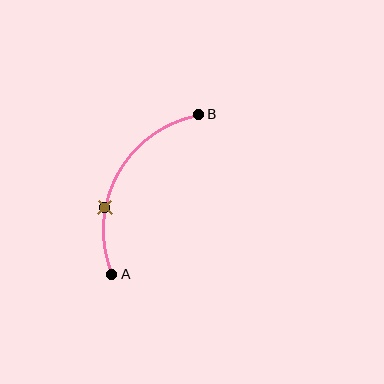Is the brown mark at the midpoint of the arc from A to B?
No. The brown mark lies on the arc but is closer to endpoint A. The arc midpoint would be at the point on the curve equidistant along the arc from both A and B.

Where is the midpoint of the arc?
The arc midpoint is the point on the curve farthest from the straight line joining A and B. It sits to the left of that line.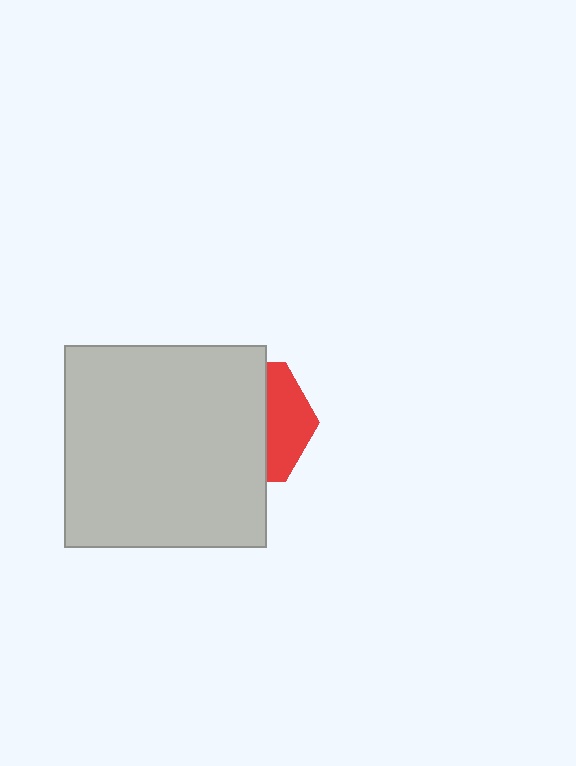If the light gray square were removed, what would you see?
You would see the complete red hexagon.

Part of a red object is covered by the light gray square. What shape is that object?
It is a hexagon.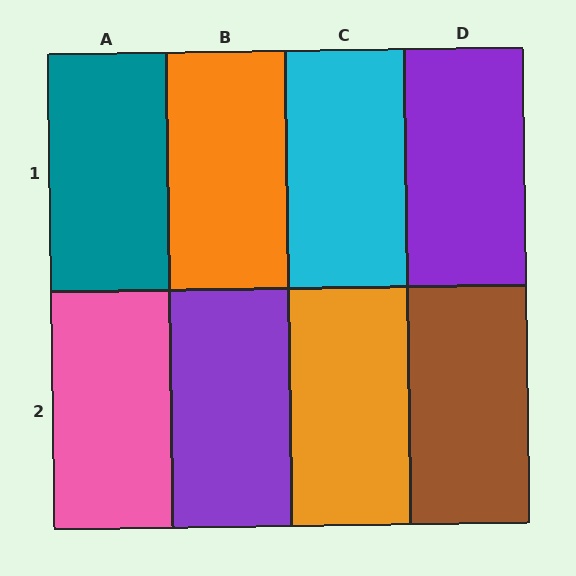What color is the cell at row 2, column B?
Purple.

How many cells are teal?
1 cell is teal.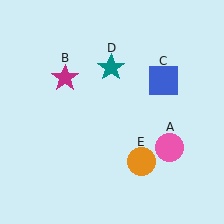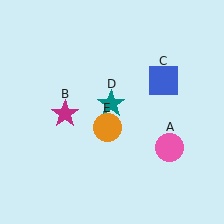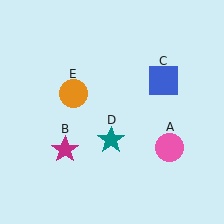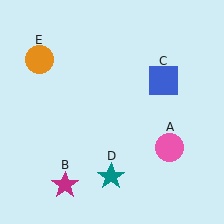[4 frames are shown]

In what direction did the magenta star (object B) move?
The magenta star (object B) moved down.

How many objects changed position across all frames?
3 objects changed position: magenta star (object B), teal star (object D), orange circle (object E).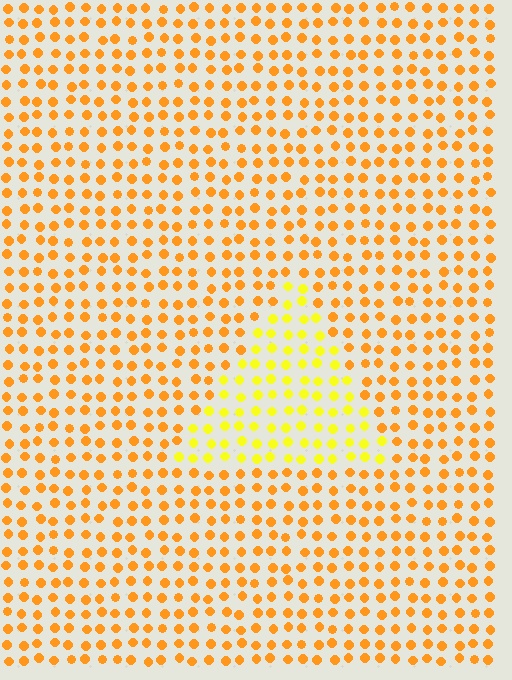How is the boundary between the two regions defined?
The boundary is defined purely by a slight shift in hue (about 29 degrees). Spacing, size, and orientation are identical on both sides.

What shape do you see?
I see a triangle.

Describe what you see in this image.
The image is filled with small orange elements in a uniform arrangement. A triangle-shaped region is visible where the elements are tinted to a slightly different hue, forming a subtle color boundary.